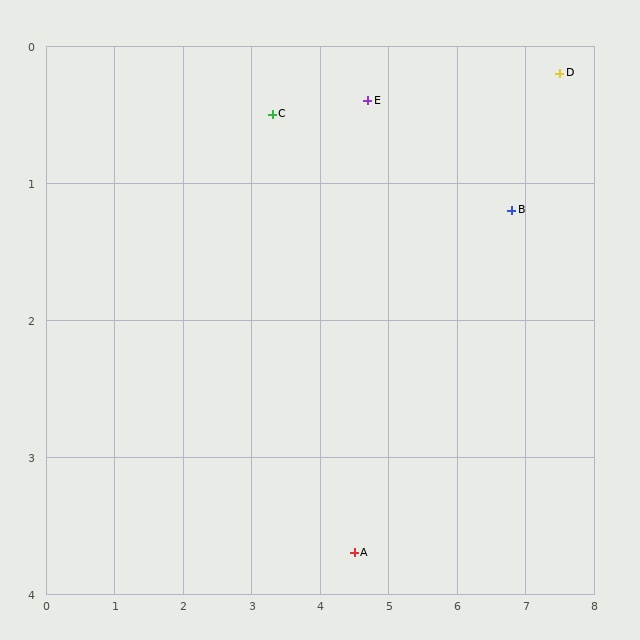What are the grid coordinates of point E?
Point E is at approximately (4.7, 0.4).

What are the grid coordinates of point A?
Point A is at approximately (4.5, 3.7).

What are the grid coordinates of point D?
Point D is at approximately (7.5, 0.2).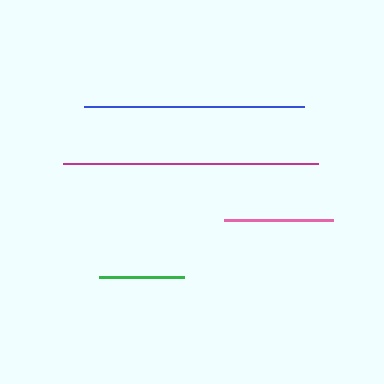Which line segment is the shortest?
The green line is the shortest at approximately 85 pixels.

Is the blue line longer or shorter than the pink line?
The blue line is longer than the pink line.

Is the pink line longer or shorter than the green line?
The pink line is longer than the green line.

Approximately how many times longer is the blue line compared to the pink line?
The blue line is approximately 2.0 times the length of the pink line.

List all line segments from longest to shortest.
From longest to shortest: magenta, blue, pink, green.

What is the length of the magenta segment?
The magenta segment is approximately 255 pixels long.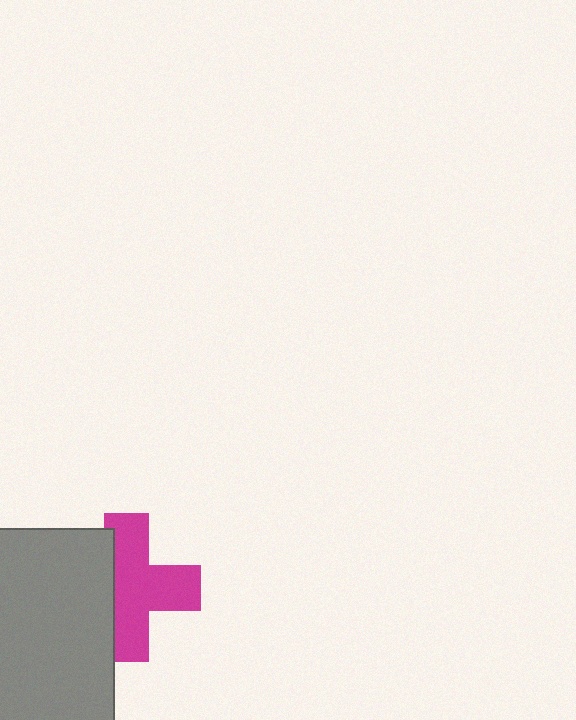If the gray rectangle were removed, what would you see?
You would see the complete magenta cross.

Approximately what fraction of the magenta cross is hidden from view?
Roughly 35% of the magenta cross is hidden behind the gray rectangle.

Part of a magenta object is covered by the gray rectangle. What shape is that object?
It is a cross.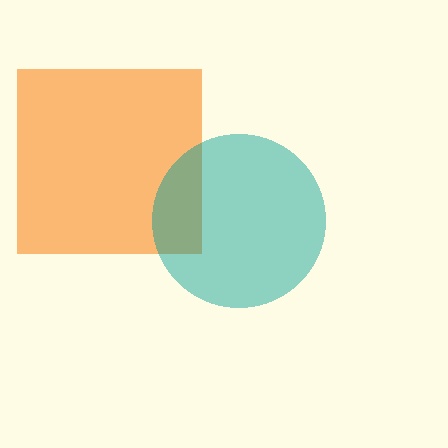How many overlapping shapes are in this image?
There are 2 overlapping shapes in the image.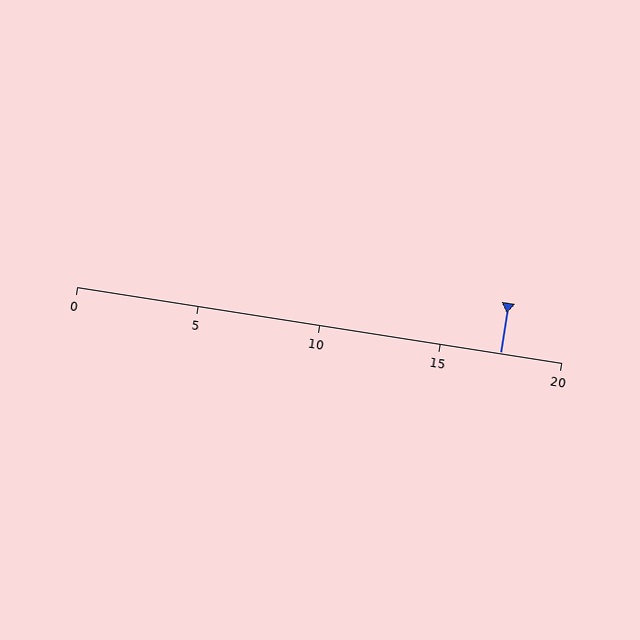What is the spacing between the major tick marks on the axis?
The major ticks are spaced 5 apart.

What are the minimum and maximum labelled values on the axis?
The axis runs from 0 to 20.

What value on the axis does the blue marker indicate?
The marker indicates approximately 17.5.